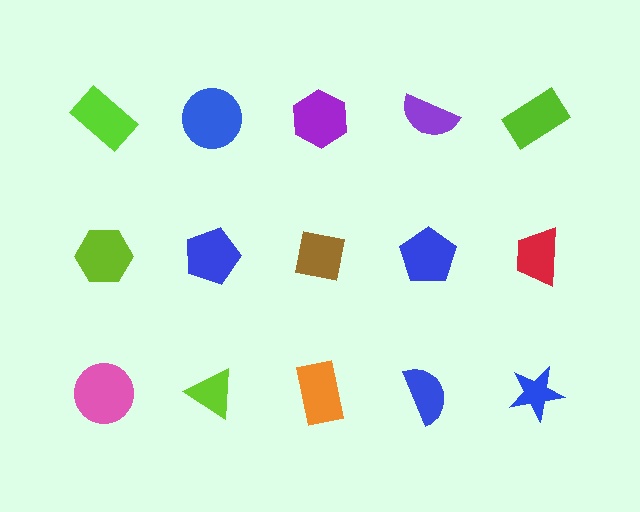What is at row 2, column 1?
A lime hexagon.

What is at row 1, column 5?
A lime rectangle.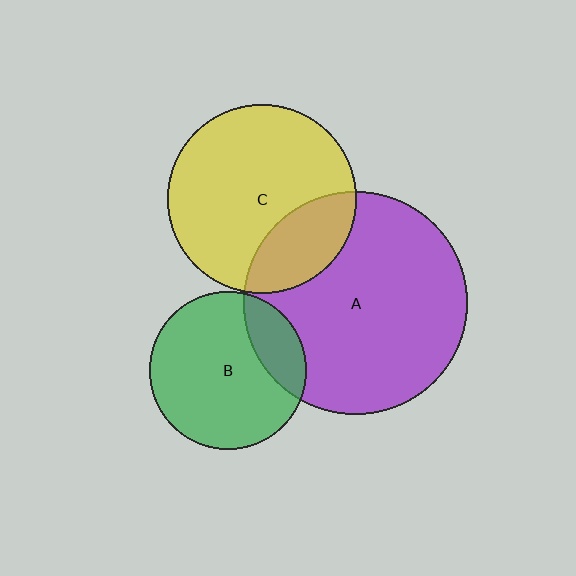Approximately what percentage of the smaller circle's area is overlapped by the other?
Approximately 20%.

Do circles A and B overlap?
Yes.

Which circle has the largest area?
Circle A (purple).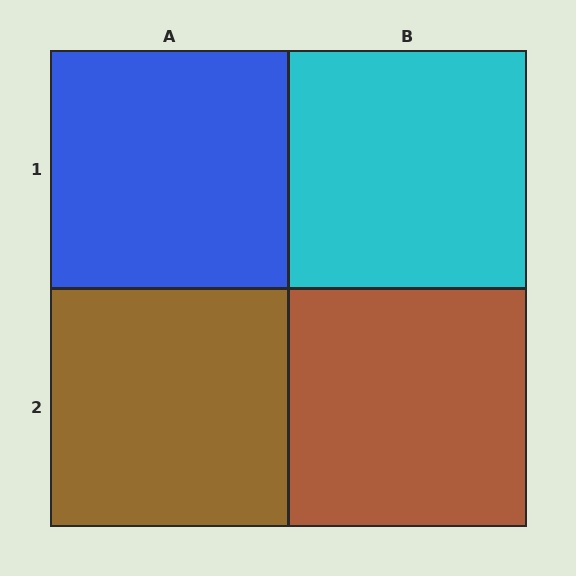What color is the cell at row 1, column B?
Cyan.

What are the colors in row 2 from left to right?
Brown, brown.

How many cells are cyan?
1 cell is cyan.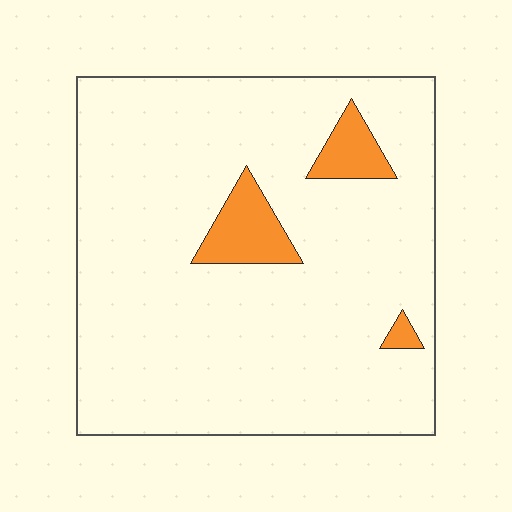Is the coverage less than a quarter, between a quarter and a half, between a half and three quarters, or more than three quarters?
Less than a quarter.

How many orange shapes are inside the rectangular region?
3.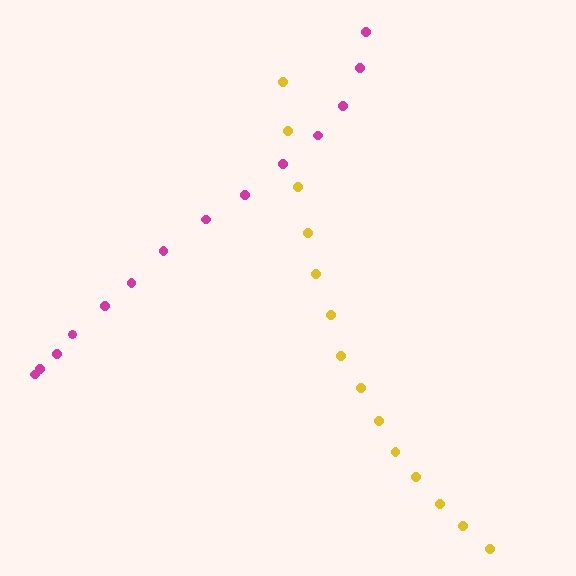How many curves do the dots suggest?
There are 2 distinct paths.